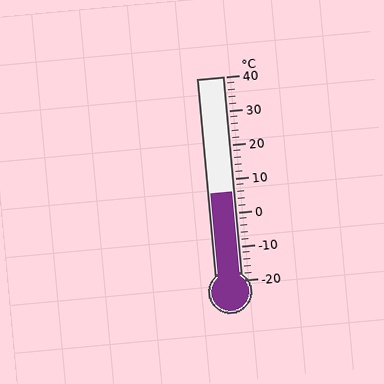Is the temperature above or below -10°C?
The temperature is above -10°C.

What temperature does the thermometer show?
The thermometer shows approximately 6°C.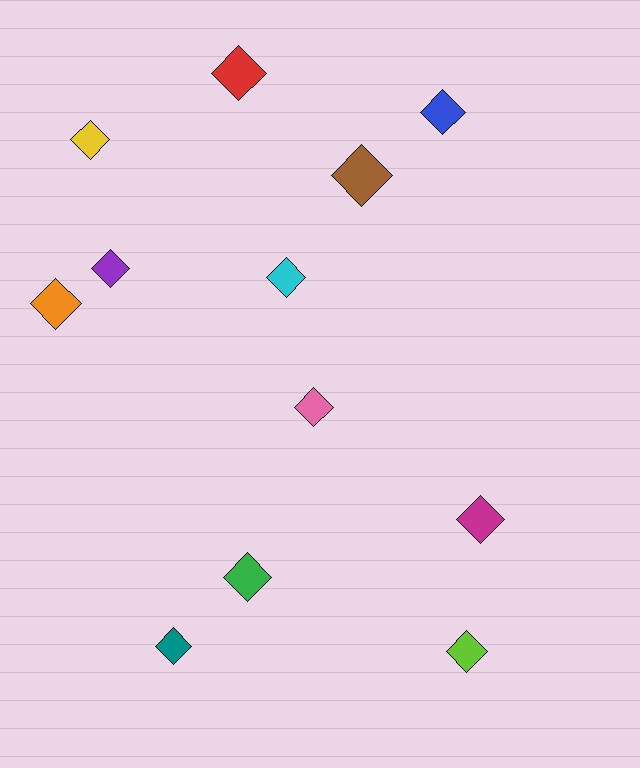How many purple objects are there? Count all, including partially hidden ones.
There is 1 purple object.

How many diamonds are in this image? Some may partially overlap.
There are 12 diamonds.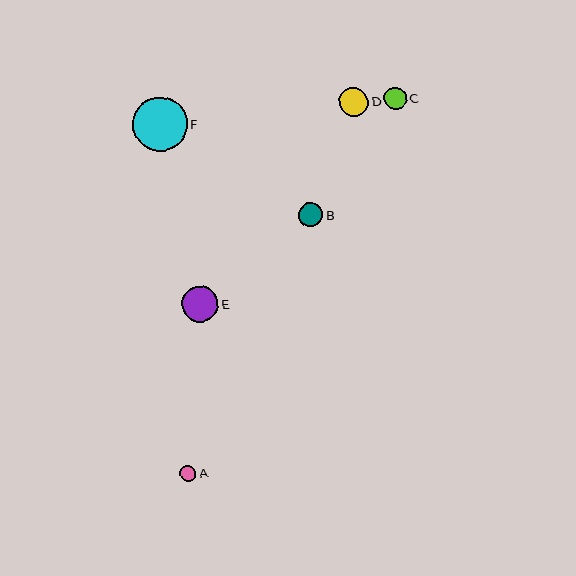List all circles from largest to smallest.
From largest to smallest: F, E, D, B, C, A.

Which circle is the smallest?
Circle A is the smallest with a size of approximately 16 pixels.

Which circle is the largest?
Circle F is the largest with a size of approximately 55 pixels.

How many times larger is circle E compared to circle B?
Circle E is approximately 1.5 times the size of circle B.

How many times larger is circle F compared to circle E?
Circle F is approximately 1.5 times the size of circle E.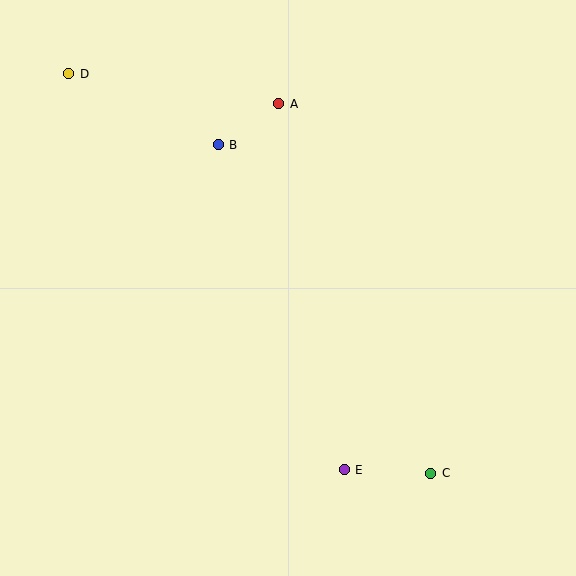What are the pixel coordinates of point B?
Point B is at (218, 145).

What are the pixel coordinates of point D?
Point D is at (69, 74).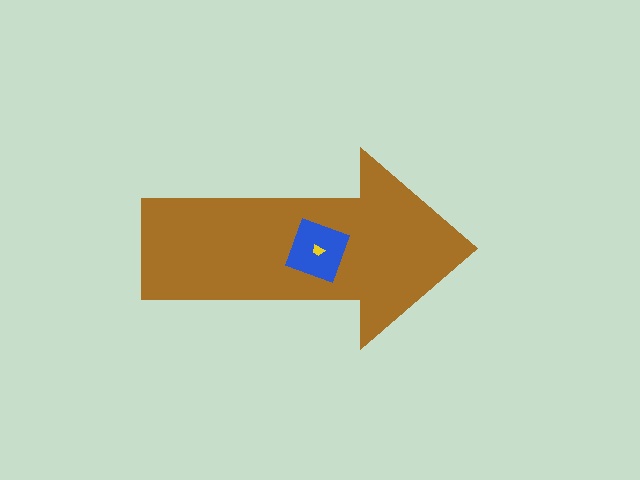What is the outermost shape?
The brown arrow.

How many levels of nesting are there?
3.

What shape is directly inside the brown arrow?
The blue square.